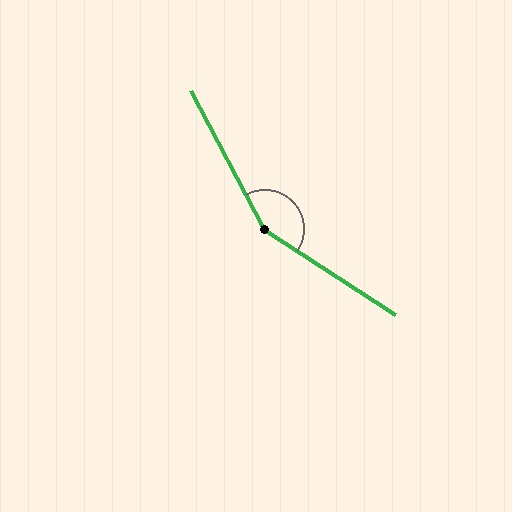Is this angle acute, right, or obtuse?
It is obtuse.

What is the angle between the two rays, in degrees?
Approximately 151 degrees.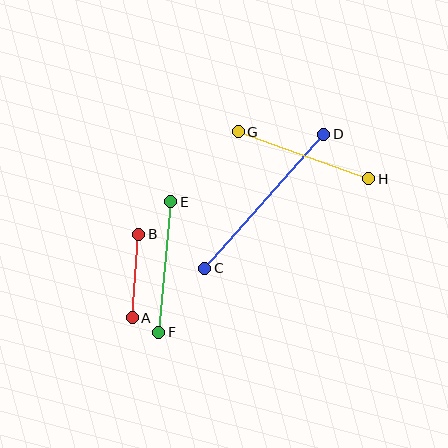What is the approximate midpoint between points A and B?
The midpoint is at approximately (136, 276) pixels.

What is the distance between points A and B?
The distance is approximately 83 pixels.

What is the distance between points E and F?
The distance is approximately 131 pixels.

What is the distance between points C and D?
The distance is approximately 179 pixels.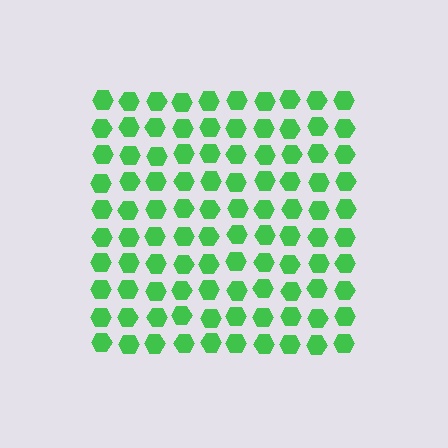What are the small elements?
The small elements are hexagons.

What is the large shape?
The large shape is a square.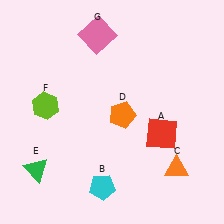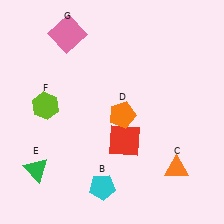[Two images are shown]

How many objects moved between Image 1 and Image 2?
2 objects moved between the two images.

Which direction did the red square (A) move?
The red square (A) moved left.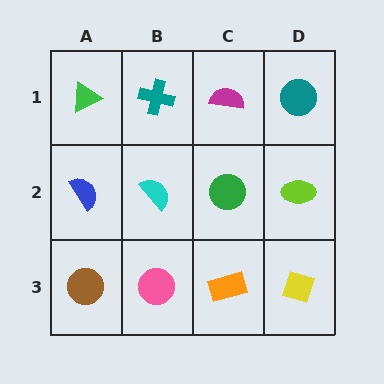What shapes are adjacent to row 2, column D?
A teal circle (row 1, column D), a yellow diamond (row 3, column D), a green circle (row 2, column C).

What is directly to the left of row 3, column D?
An orange rectangle.